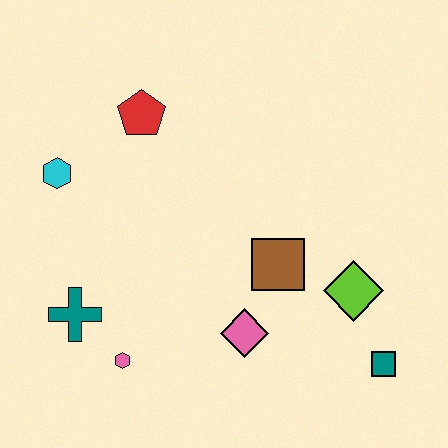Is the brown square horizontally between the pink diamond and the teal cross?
No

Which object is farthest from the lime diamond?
The cyan hexagon is farthest from the lime diamond.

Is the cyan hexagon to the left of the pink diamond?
Yes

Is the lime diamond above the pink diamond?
Yes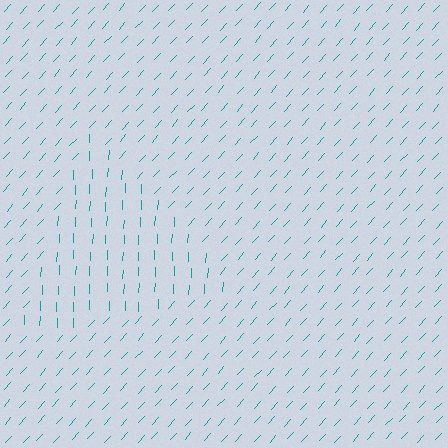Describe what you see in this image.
The image is filled with small teal line segments. A triangle region in the image has lines oriented differently from the surrounding lines, creating a visible texture boundary.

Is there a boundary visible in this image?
Yes, there is a texture boundary formed by a change in line orientation.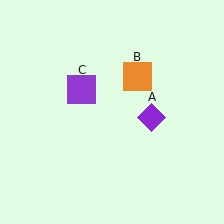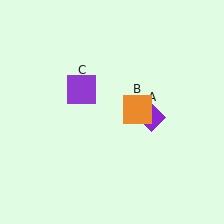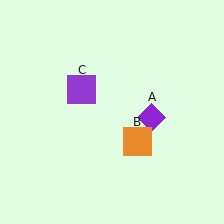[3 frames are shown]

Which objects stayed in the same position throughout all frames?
Purple diamond (object A) and purple square (object C) remained stationary.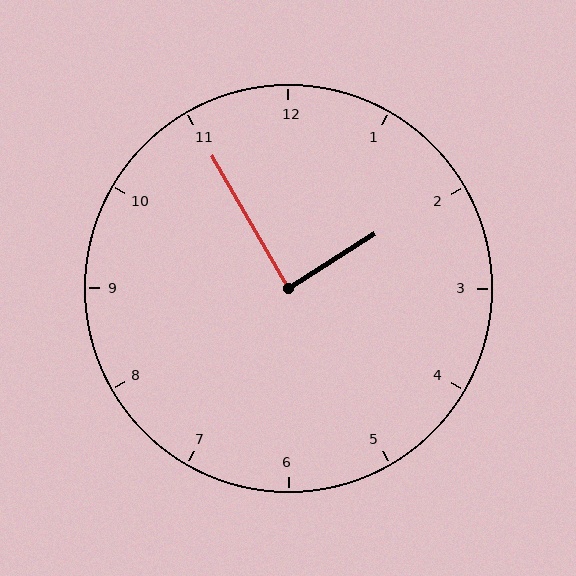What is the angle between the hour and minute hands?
Approximately 88 degrees.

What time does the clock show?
1:55.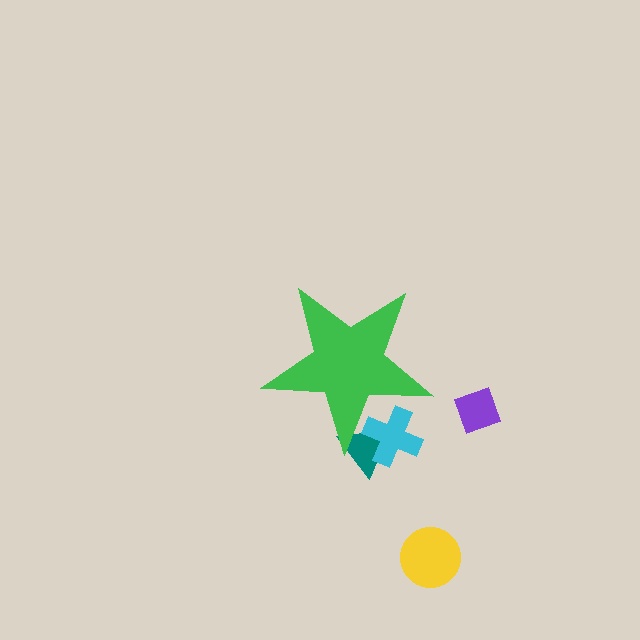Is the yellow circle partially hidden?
No, the yellow circle is fully visible.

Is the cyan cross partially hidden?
Yes, the cyan cross is partially hidden behind the green star.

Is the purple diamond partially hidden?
No, the purple diamond is fully visible.